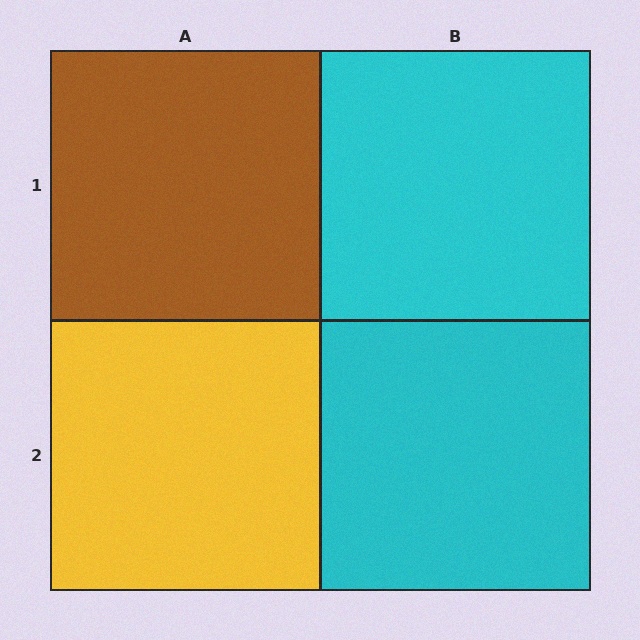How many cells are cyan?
2 cells are cyan.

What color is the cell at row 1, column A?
Brown.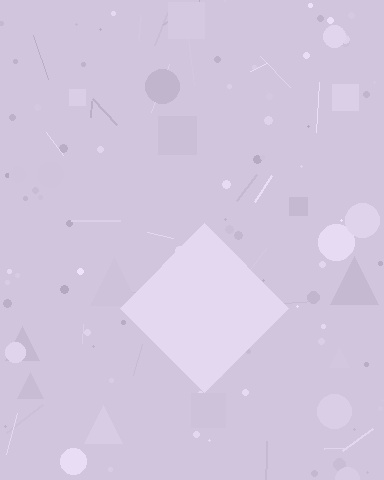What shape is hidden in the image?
A diamond is hidden in the image.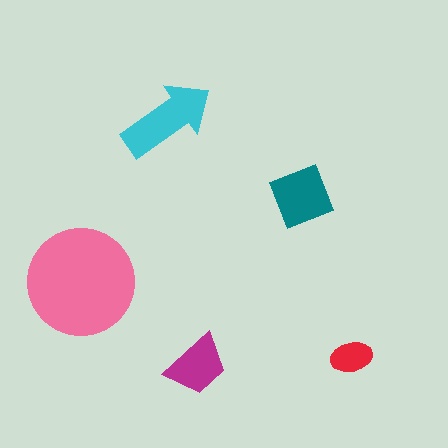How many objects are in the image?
There are 5 objects in the image.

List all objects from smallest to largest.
The red ellipse, the magenta trapezoid, the teal square, the cyan arrow, the pink circle.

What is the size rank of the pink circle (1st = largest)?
1st.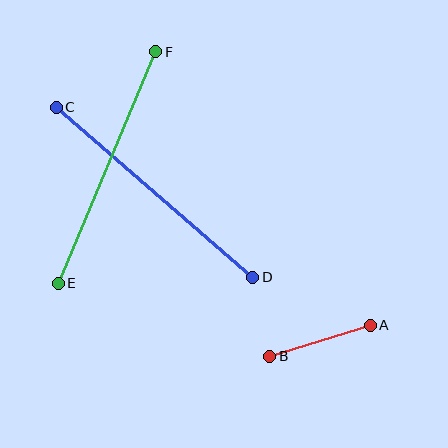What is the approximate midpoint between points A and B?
The midpoint is at approximately (320, 341) pixels.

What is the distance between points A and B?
The distance is approximately 106 pixels.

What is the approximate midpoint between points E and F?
The midpoint is at approximately (107, 167) pixels.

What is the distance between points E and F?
The distance is approximately 251 pixels.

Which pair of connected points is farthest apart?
Points C and D are farthest apart.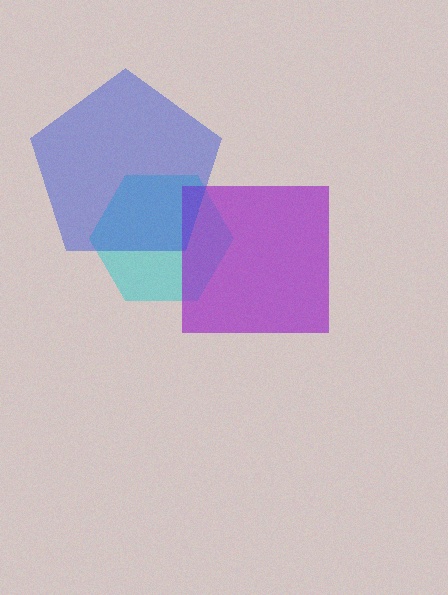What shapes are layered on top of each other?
The layered shapes are: a cyan hexagon, a purple square, a blue pentagon.